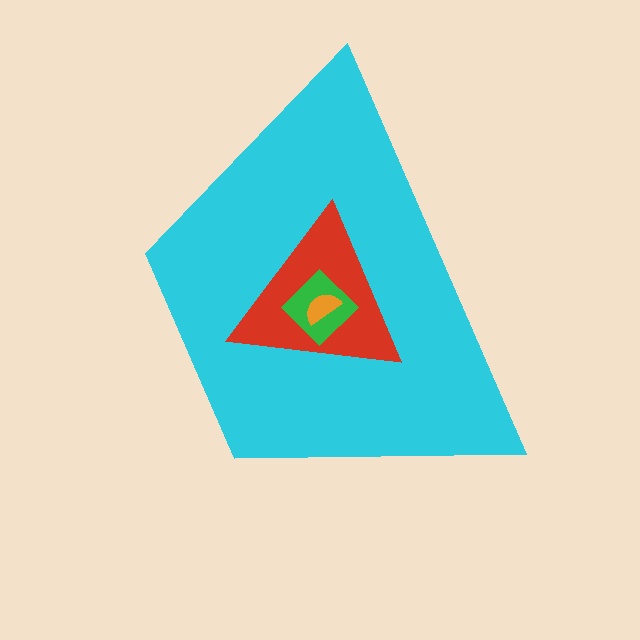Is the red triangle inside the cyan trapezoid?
Yes.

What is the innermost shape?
The orange semicircle.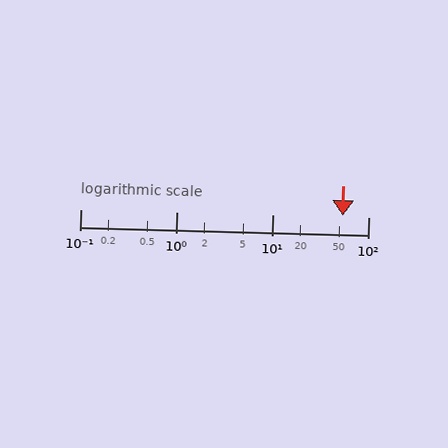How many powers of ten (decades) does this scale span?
The scale spans 3 decades, from 0.1 to 100.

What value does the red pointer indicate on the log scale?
The pointer indicates approximately 54.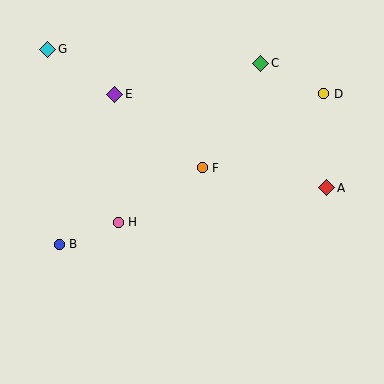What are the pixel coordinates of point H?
Point H is at (118, 222).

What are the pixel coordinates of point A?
Point A is at (327, 188).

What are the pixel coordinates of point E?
Point E is at (115, 94).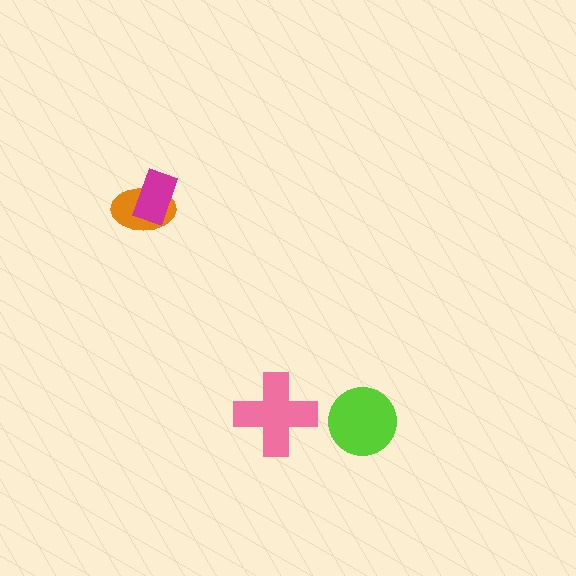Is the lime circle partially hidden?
No, no other shape covers it.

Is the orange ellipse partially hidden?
Yes, it is partially covered by another shape.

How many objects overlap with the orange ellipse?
1 object overlaps with the orange ellipse.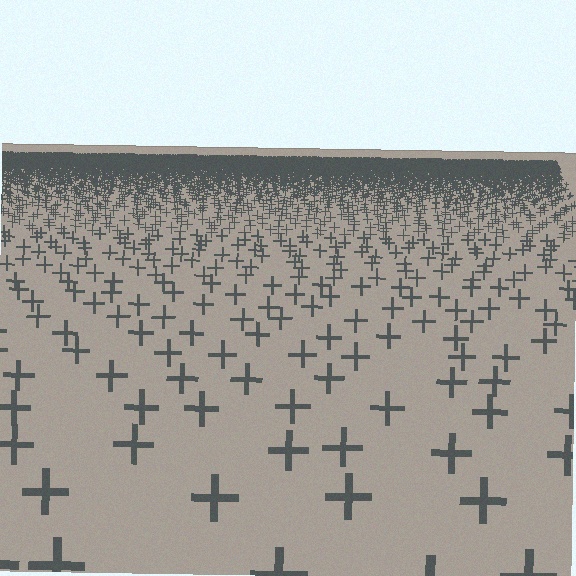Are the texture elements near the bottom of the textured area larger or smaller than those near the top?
Larger. Near the bottom, elements are closer to the viewer and appear at a bigger on-screen size.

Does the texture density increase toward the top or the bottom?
Density increases toward the top.